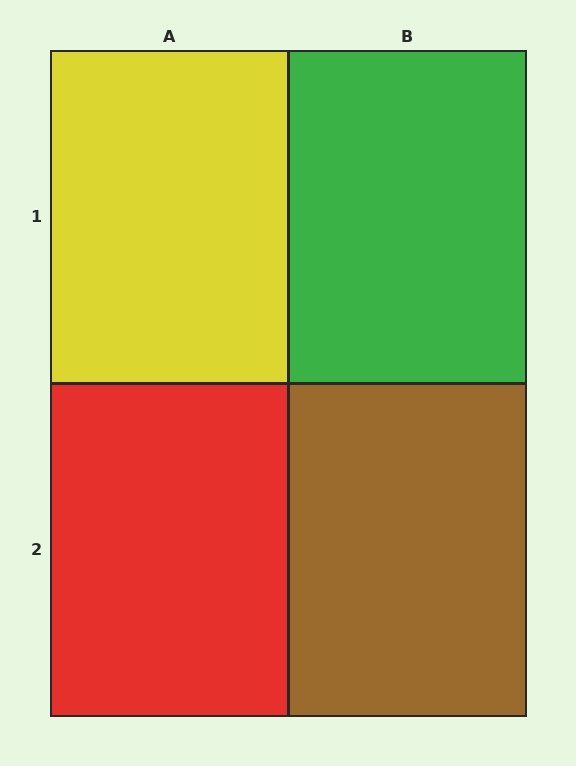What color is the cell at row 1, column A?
Yellow.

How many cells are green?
1 cell is green.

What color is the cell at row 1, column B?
Green.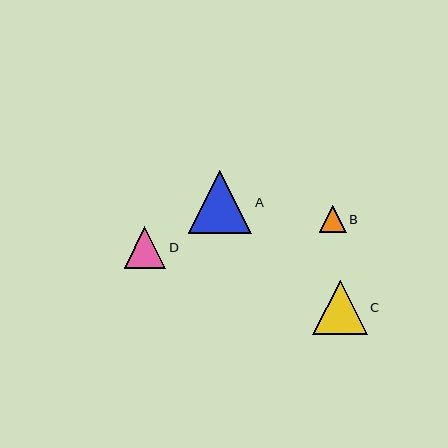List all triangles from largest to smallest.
From largest to smallest: A, C, D, B.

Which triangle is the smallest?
Triangle B is the smallest with a size of approximately 27 pixels.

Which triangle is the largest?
Triangle A is the largest with a size of approximately 64 pixels.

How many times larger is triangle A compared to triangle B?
Triangle A is approximately 2.4 times the size of triangle B.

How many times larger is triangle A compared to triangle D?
Triangle A is approximately 1.5 times the size of triangle D.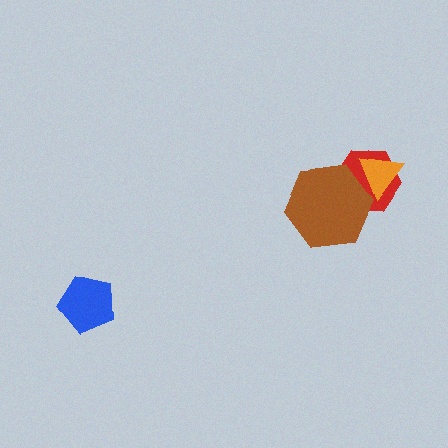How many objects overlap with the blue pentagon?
0 objects overlap with the blue pentagon.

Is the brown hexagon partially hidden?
Yes, it is partially covered by another shape.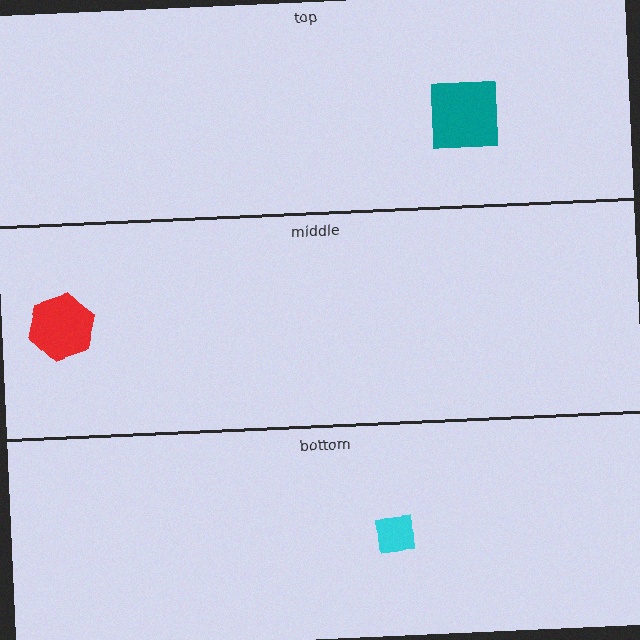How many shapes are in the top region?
1.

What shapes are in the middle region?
The red hexagon.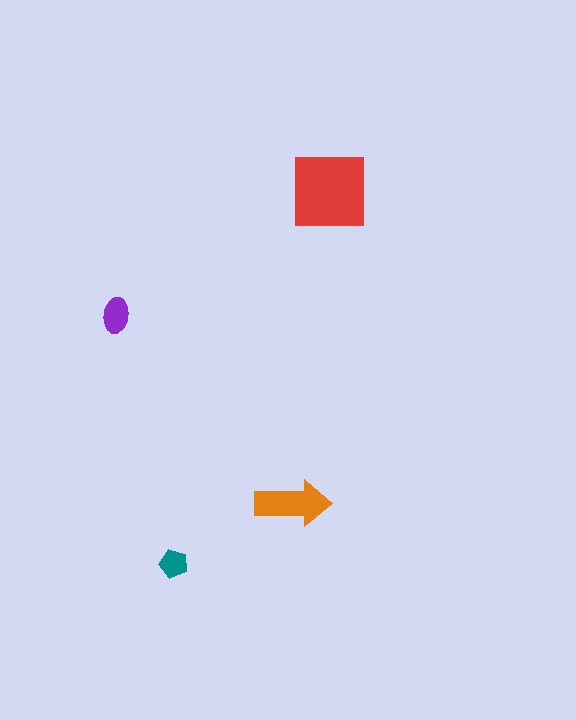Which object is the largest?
The red square.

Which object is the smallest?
The teal pentagon.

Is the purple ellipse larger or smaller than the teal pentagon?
Larger.